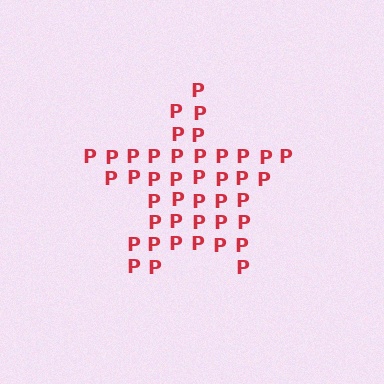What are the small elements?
The small elements are letter P's.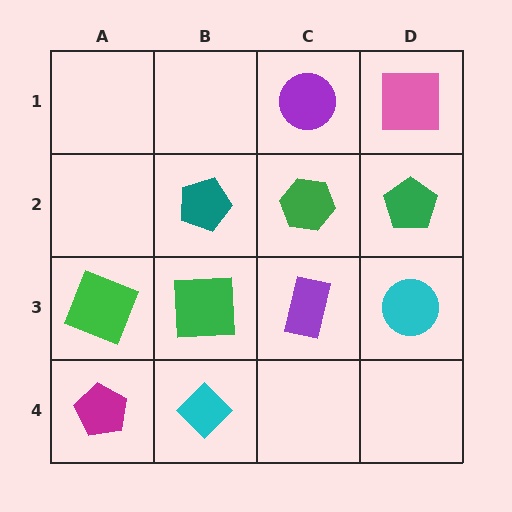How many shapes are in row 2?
3 shapes.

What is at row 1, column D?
A pink square.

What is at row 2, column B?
A teal pentagon.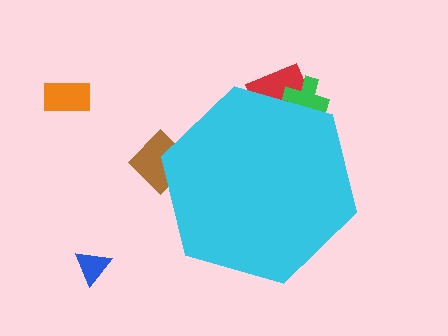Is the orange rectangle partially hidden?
No, the orange rectangle is fully visible.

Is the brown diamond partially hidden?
Yes, the brown diamond is partially hidden behind the cyan hexagon.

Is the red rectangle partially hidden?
Yes, the red rectangle is partially hidden behind the cyan hexagon.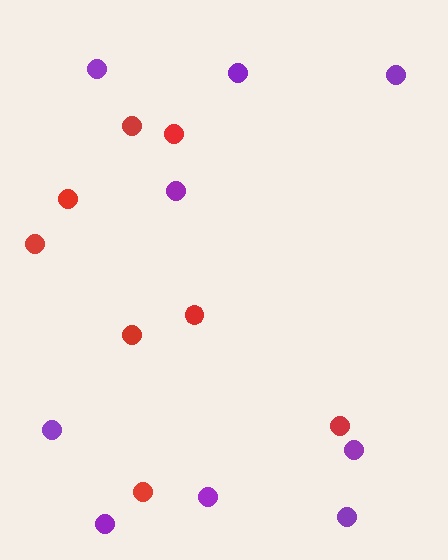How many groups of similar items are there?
There are 2 groups: one group of purple circles (9) and one group of red circles (8).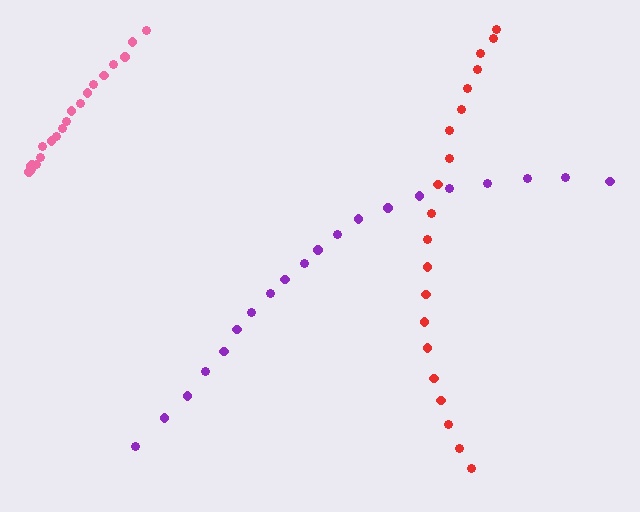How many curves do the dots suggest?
There are 3 distinct paths.